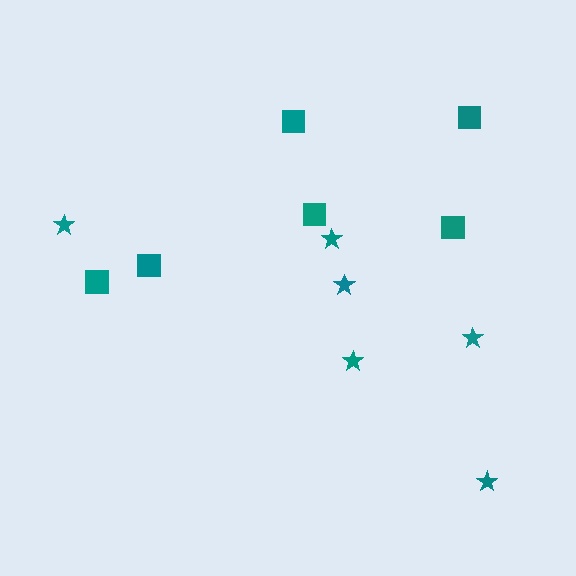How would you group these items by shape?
There are 2 groups: one group of squares (6) and one group of stars (6).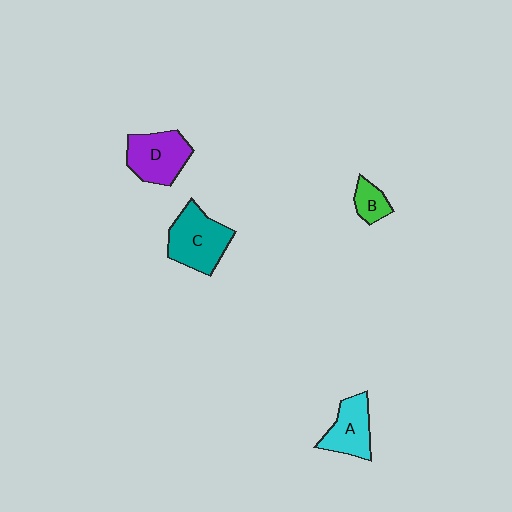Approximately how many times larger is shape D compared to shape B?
Approximately 2.3 times.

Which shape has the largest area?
Shape C (teal).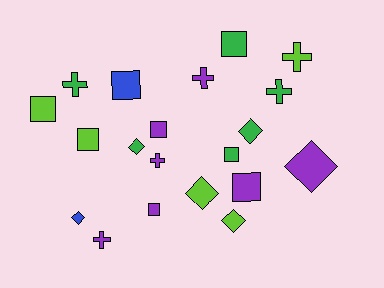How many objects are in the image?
There are 20 objects.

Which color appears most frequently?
Purple, with 7 objects.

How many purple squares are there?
There are 3 purple squares.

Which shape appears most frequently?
Square, with 8 objects.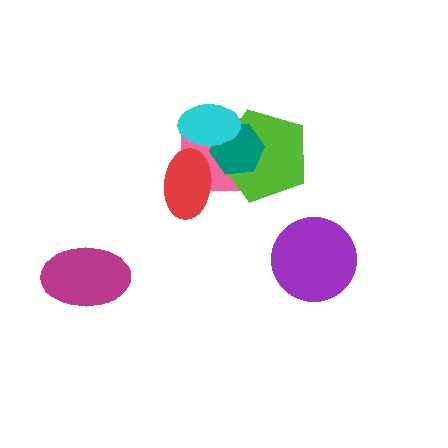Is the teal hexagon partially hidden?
Yes, it is partially covered by another shape.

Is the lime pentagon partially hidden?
Yes, it is partially covered by another shape.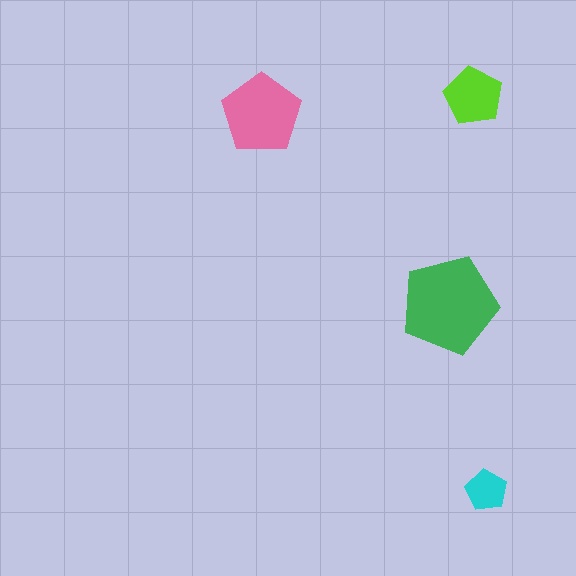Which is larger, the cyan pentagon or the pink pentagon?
The pink one.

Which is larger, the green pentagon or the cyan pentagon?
The green one.